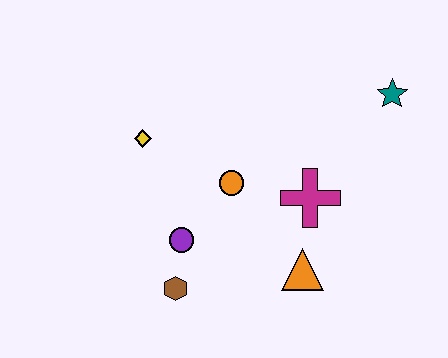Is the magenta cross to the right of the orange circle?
Yes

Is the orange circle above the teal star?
No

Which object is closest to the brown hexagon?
The purple circle is closest to the brown hexagon.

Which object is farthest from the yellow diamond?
The teal star is farthest from the yellow diamond.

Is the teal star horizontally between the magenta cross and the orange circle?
No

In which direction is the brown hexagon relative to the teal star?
The brown hexagon is to the left of the teal star.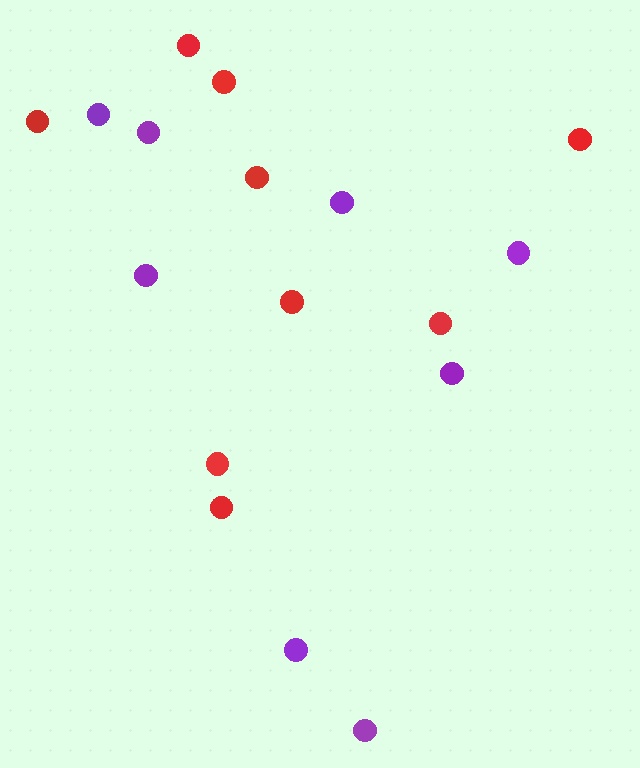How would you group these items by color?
There are 2 groups: one group of red circles (9) and one group of purple circles (8).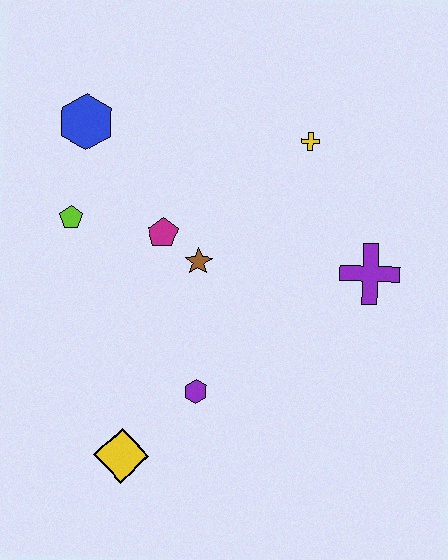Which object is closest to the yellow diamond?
The purple hexagon is closest to the yellow diamond.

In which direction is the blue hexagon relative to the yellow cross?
The blue hexagon is to the left of the yellow cross.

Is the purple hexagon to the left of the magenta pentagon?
No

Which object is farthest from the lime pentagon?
The purple cross is farthest from the lime pentagon.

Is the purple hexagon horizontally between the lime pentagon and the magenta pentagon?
No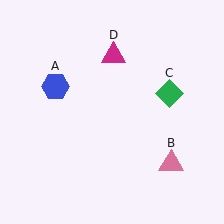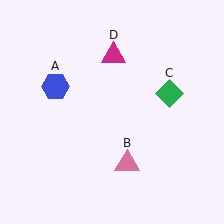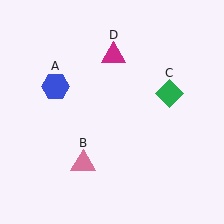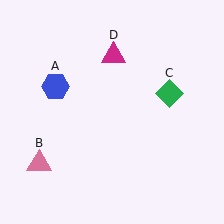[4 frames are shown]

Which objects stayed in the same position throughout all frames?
Blue hexagon (object A) and green diamond (object C) and magenta triangle (object D) remained stationary.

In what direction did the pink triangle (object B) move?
The pink triangle (object B) moved left.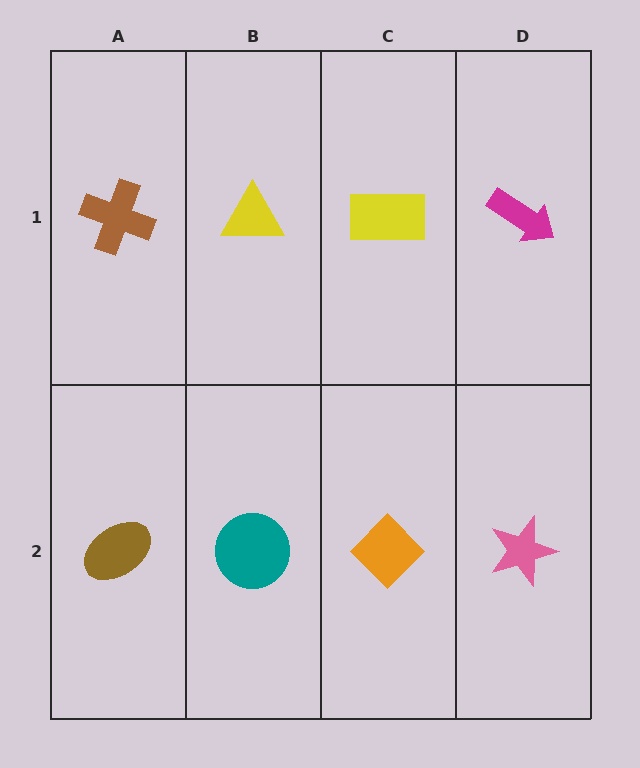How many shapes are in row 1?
4 shapes.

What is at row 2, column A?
A brown ellipse.